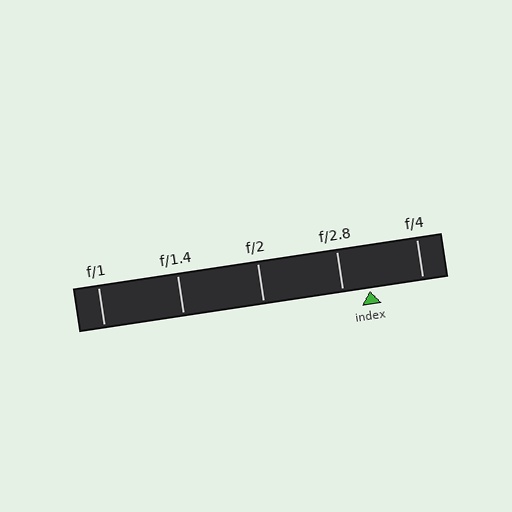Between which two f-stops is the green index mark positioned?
The index mark is between f/2.8 and f/4.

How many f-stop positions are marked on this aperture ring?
There are 5 f-stop positions marked.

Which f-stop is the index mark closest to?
The index mark is closest to f/2.8.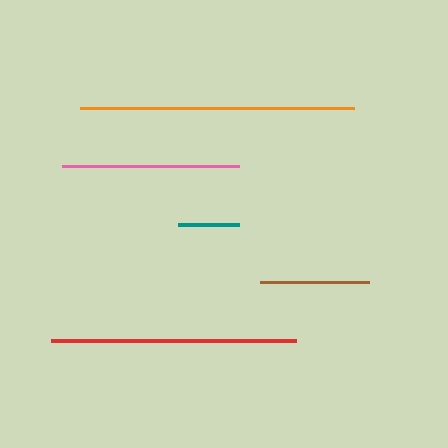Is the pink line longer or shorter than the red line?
The red line is longer than the pink line.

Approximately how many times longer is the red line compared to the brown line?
The red line is approximately 2.2 times the length of the brown line.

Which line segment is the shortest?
The teal line is the shortest at approximately 61 pixels.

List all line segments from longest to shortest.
From longest to shortest: orange, red, pink, brown, teal.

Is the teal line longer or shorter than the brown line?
The brown line is longer than the teal line.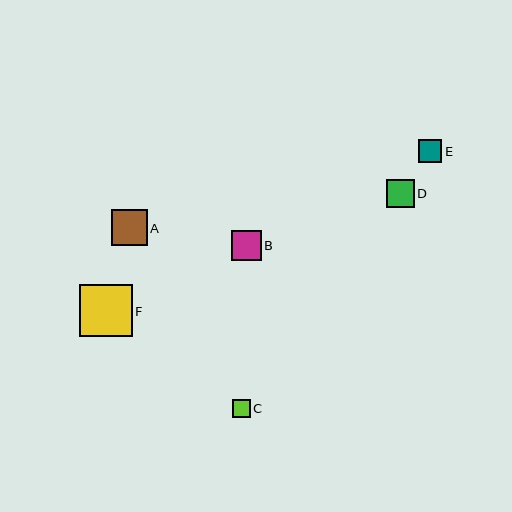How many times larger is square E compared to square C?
Square E is approximately 1.3 times the size of square C.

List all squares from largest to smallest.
From largest to smallest: F, A, B, D, E, C.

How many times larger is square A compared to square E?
Square A is approximately 1.5 times the size of square E.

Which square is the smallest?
Square C is the smallest with a size of approximately 18 pixels.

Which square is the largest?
Square F is the largest with a size of approximately 53 pixels.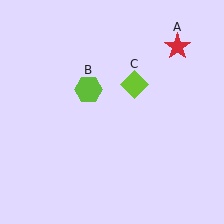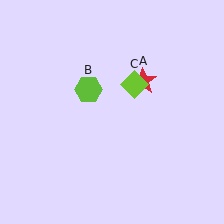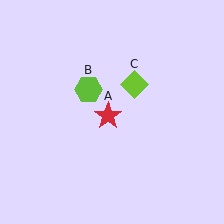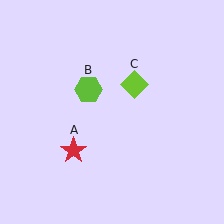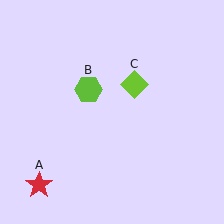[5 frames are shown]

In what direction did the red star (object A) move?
The red star (object A) moved down and to the left.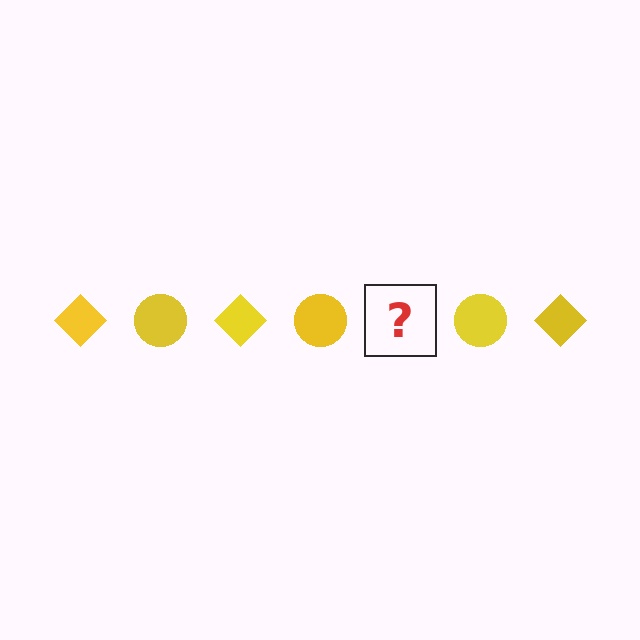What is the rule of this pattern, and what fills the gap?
The rule is that the pattern cycles through diamond, circle shapes in yellow. The gap should be filled with a yellow diamond.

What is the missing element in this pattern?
The missing element is a yellow diamond.